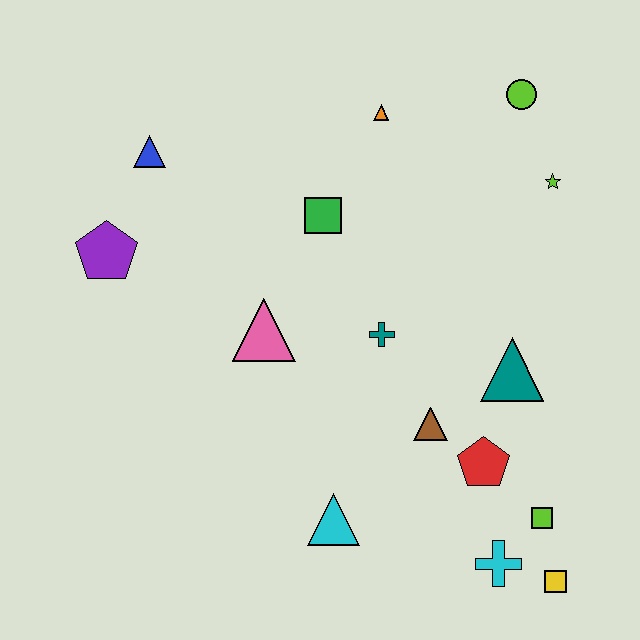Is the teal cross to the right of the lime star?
No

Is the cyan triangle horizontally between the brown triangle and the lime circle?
No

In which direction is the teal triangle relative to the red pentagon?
The teal triangle is above the red pentagon.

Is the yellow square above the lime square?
No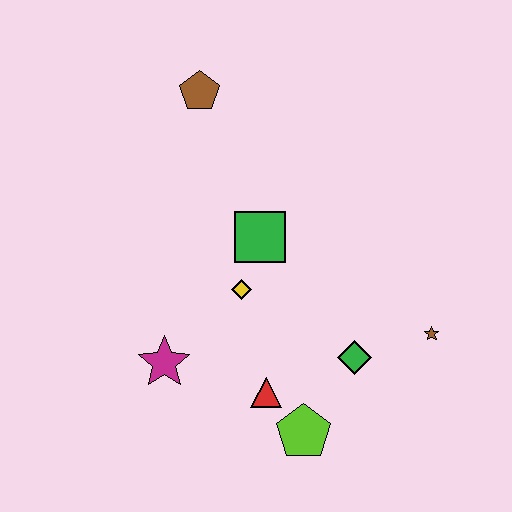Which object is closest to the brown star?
The green diamond is closest to the brown star.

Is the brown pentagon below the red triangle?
No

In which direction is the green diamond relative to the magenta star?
The green diamond is to the right of the magenta star.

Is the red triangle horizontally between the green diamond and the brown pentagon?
Yes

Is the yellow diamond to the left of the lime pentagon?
Yes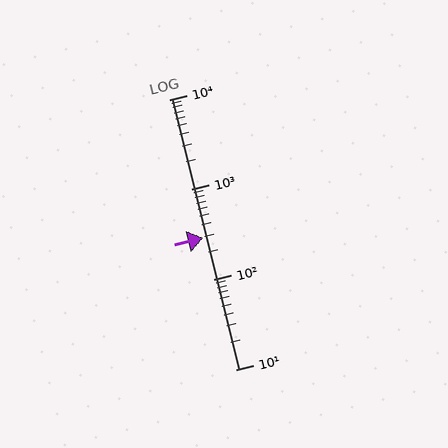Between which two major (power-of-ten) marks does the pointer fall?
The pointer is between 100 and 1000.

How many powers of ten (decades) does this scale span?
The scale spans 3 decades, from 10 to 10000.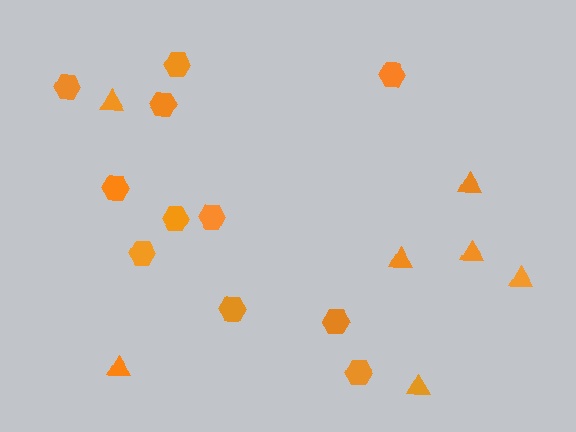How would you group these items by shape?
There are 2 groups: one group of hexagons (11) and one group of triangles (7).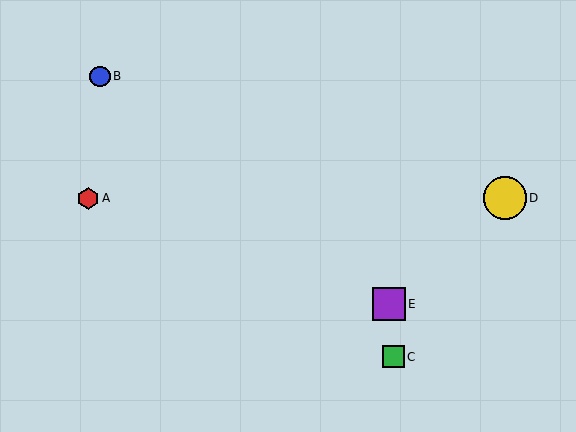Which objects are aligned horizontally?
Objects A, D are aligned horizontally.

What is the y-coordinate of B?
Object B is at y≈76.